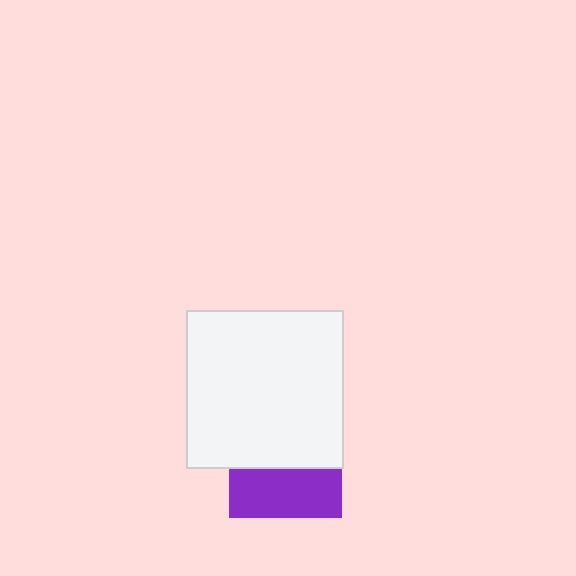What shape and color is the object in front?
The object in front is a white square.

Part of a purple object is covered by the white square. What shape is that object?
It is a square.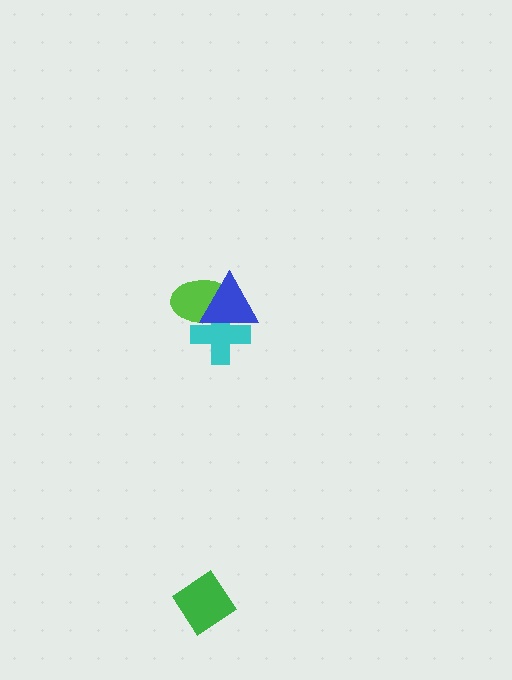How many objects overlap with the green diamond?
0 objects overlap with the green diamond.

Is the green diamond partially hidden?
No, no other shape covers it.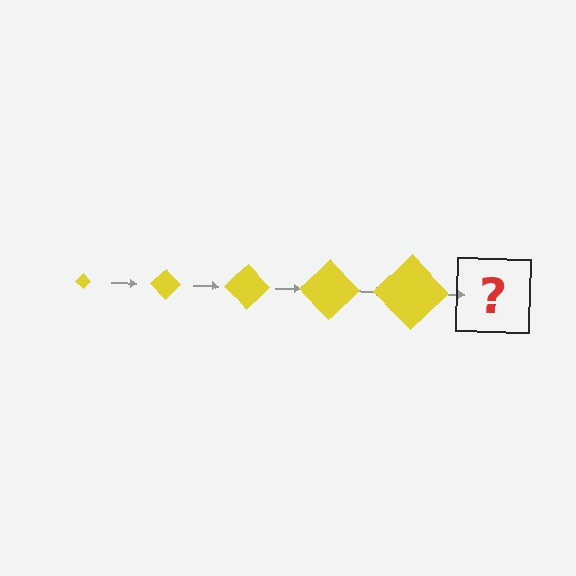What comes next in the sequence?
The next element should be a yellow diamond, larger than the previous one.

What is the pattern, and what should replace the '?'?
The pattern is that the diamond gets progressively larger each step. The '?' should be a yellow diamond, larger than the previous one.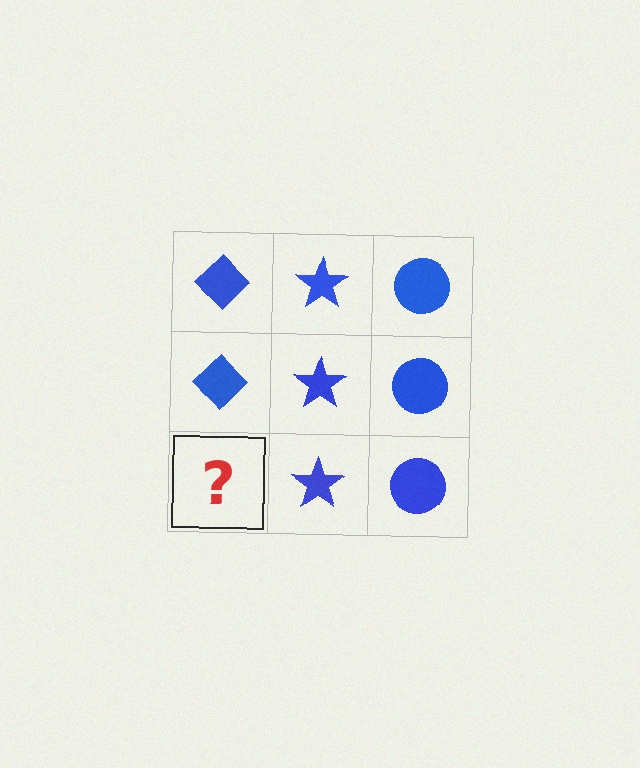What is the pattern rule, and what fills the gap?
The rule is that each column has a consistent shape. The gap should be filled with a blue diamond.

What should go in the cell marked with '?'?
The missing cell should contain a blue diamond.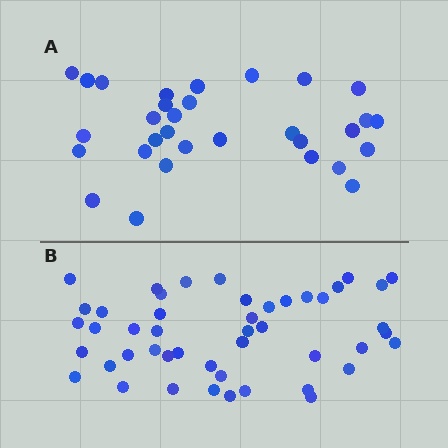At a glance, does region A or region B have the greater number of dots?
Region B (the bottom region) has more dots.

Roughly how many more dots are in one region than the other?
Region B has approximately 15 more dots than region A.